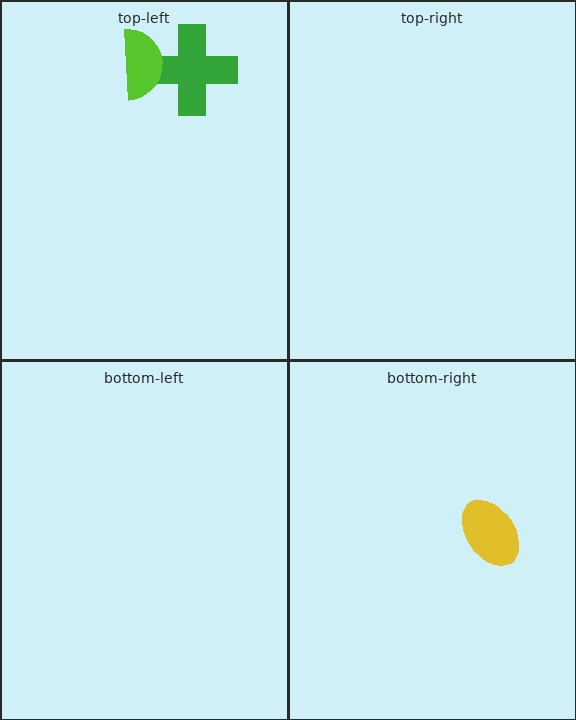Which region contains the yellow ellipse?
The bottom-right region.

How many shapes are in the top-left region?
2.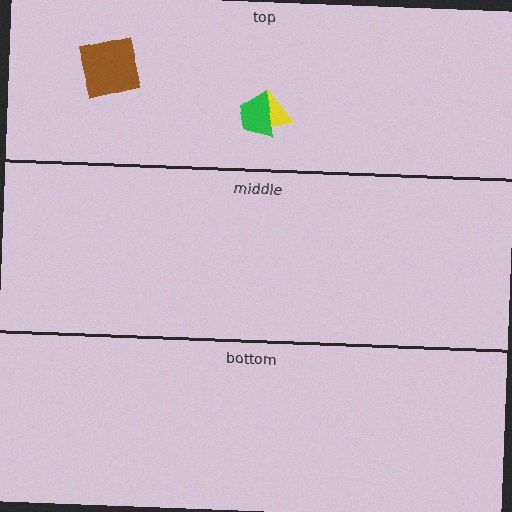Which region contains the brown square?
The top region.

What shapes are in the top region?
The brown square, the yellow triangle, the green trapezoid.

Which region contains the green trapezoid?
The top region.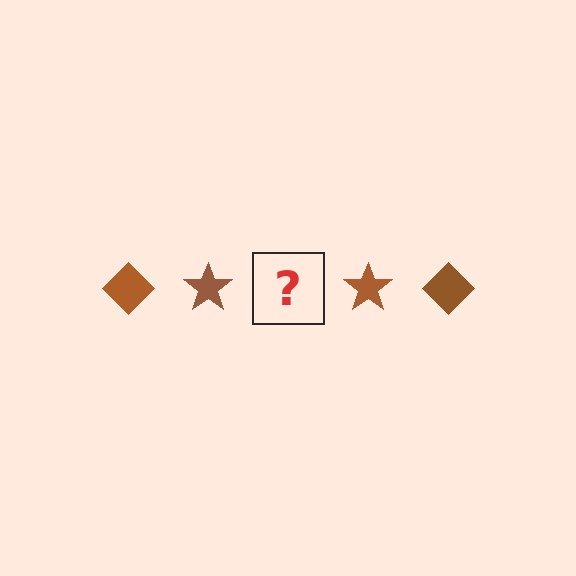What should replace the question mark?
The question mark should be replaced with a brown diamond.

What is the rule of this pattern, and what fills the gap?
The rule is that the pattern cycles through diamond, star shapes in brown. The gap should be filled with a brown diamond.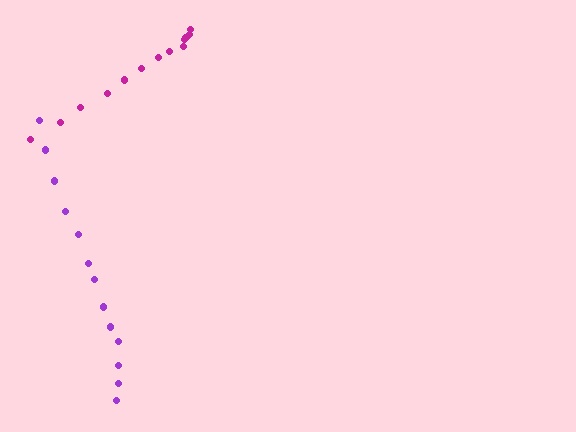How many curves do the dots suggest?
There are 2 distinct paths.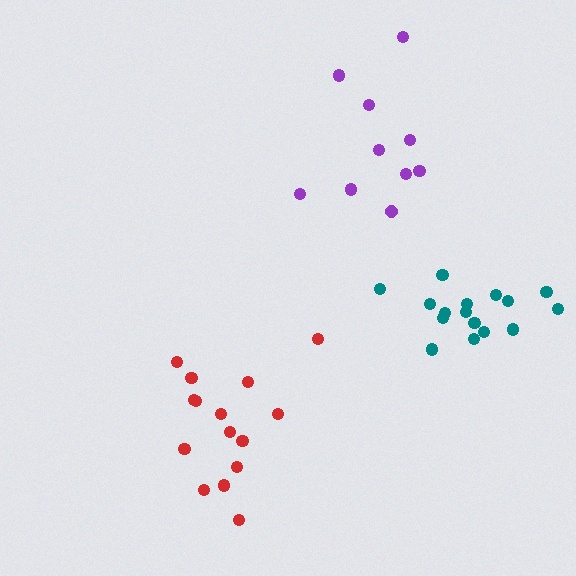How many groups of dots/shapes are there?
There are 3 groups.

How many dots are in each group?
Group 1: 10 dots, Group 2: 15 dots, Group 3: 16 dots (41 total).